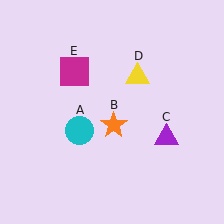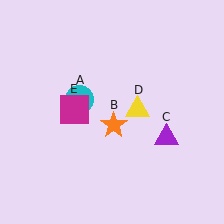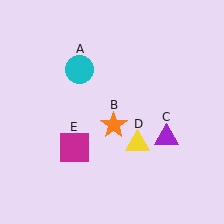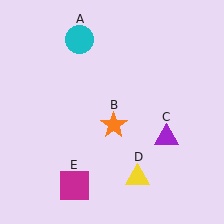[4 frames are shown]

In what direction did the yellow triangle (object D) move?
The yellow triangle (object D) moved down.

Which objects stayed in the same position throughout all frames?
Orange star (object B) and purple triangle (object C) remained stationary.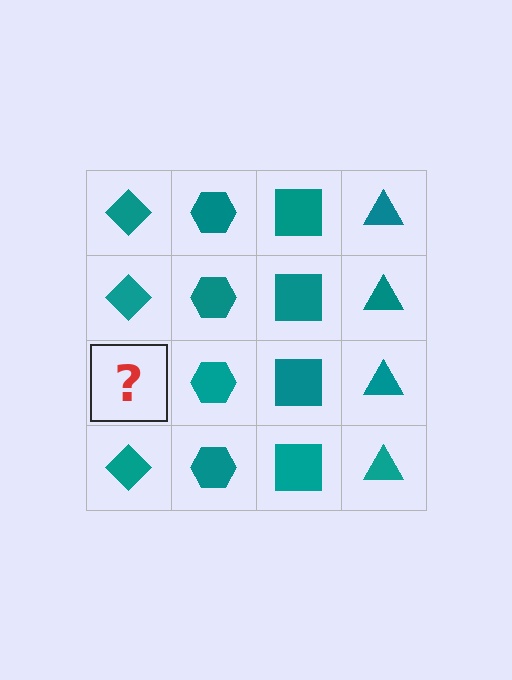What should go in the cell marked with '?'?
The missing cell should contain a teal diamond.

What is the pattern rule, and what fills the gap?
The rule is that each column has a consistent shape. The gap should be filled with a teal diamond.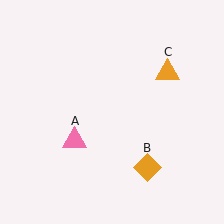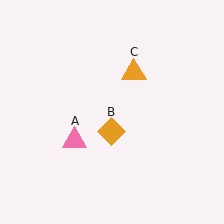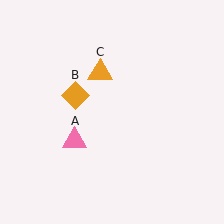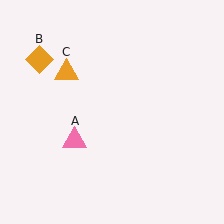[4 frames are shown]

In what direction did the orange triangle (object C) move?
The orange triangle (object C) moved left.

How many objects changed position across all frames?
2 objects changed position: orange diamond (object B), orange triangle (object C).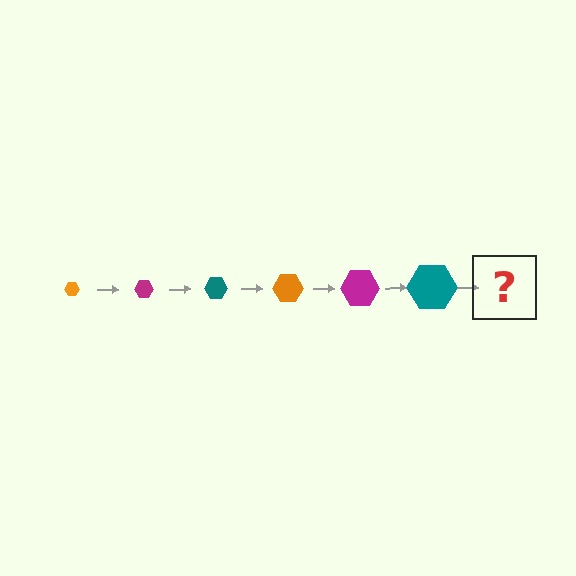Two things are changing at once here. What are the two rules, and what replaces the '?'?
The two rules are that the hexagon grows larger each step and the color cycles through orange, magenta, and teal. The '?' should be an orange hexagon, larger than the previous one.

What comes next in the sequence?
The next element should be an orange hexagon, larger than the previous one.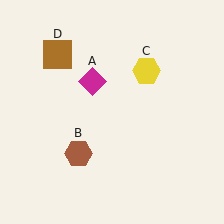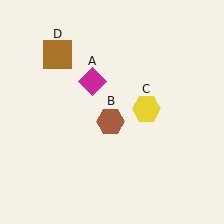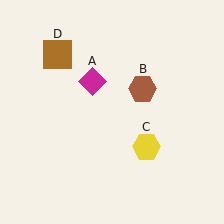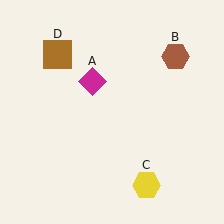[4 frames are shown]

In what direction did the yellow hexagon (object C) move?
The yellow hexagon (object C) moved down.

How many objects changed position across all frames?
2 objects changed position: brown hexagon (object B), yellow hexagon (object C).